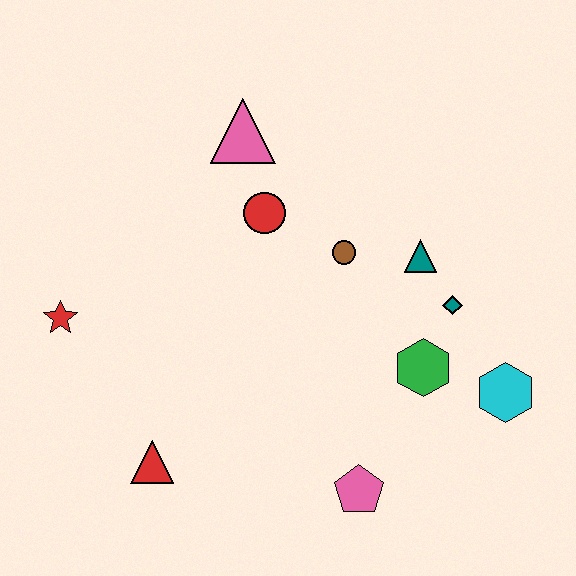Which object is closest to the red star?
The red triangle is closest to the red star.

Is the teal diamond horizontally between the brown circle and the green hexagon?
No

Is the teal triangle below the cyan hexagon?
No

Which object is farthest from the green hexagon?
The red star is farthest from the green hexagon.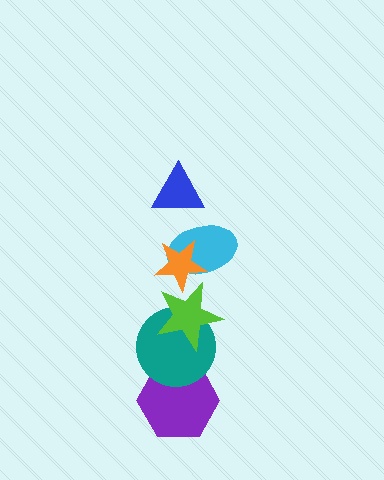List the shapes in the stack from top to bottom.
From top to bottom: the blue triangle, the orange star, the cyan ellipse, the lime star, the teal circle, the purple hexagon.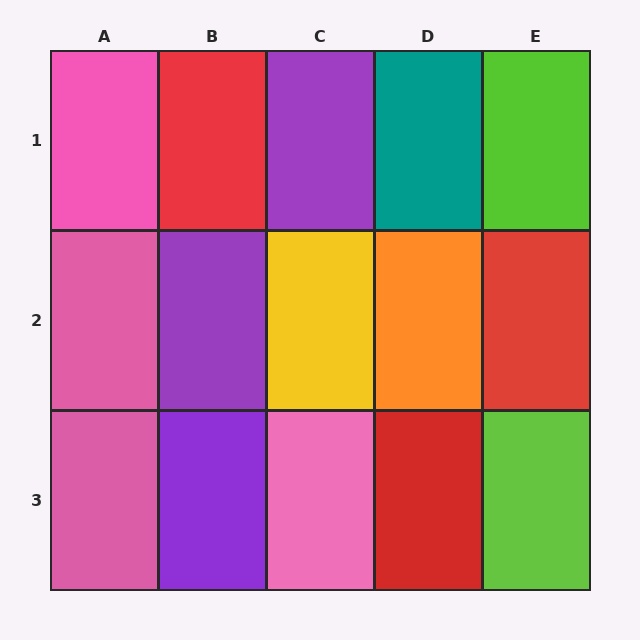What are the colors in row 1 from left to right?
Pink, red, purple, teal, lime.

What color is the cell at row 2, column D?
Orange.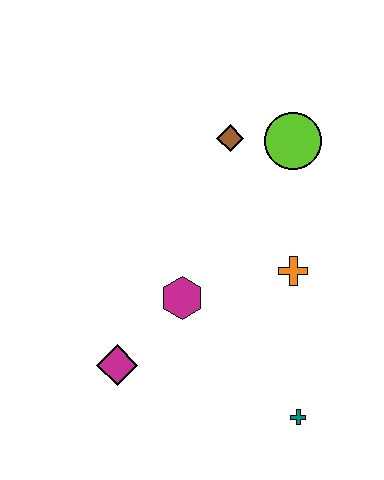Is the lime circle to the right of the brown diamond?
Yes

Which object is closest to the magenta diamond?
The magenta hexagon is closest to the magenta diamond.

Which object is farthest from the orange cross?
The magenta diamond is farthest from the orange cross.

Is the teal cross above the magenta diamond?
No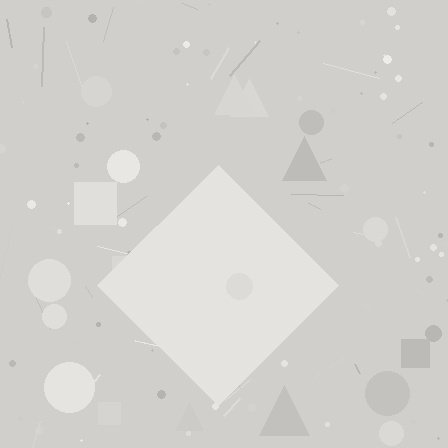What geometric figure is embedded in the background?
A diamond is embedded in the background.